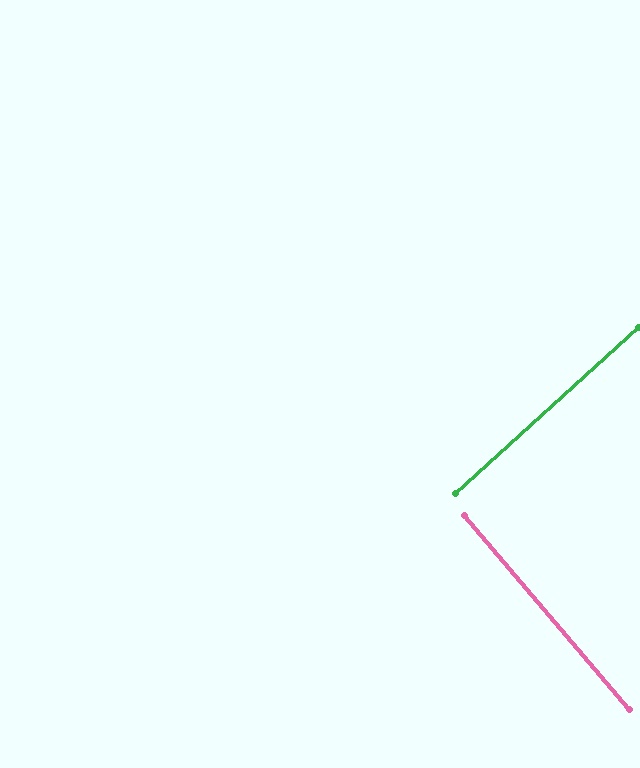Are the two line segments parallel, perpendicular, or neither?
Perpendicular — they meet at approximately 88°.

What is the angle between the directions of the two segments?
Approximately 88 degrees.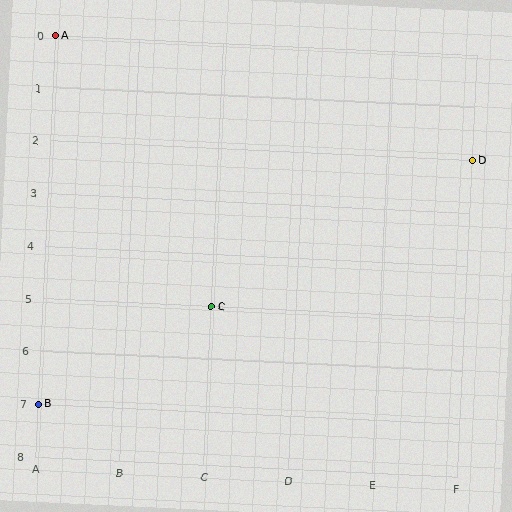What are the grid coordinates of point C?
Point C is at grid coordinates (C, 5).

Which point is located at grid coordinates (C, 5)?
Point C is at (C, 5).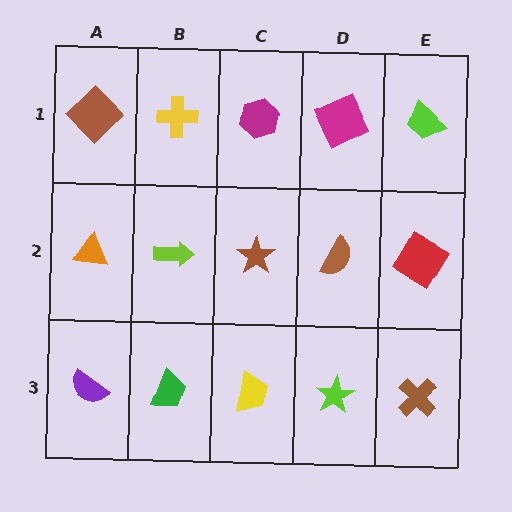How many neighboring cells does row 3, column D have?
3.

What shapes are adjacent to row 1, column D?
A brown semicircle (row 2, column D), a magenta hexagon (row 1, column C), a lime trapezoid (row 1, column E).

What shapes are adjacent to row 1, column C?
A brown star (row 2, column C), a yellow cross (row 1, column B), a magenta square (row 1, column D).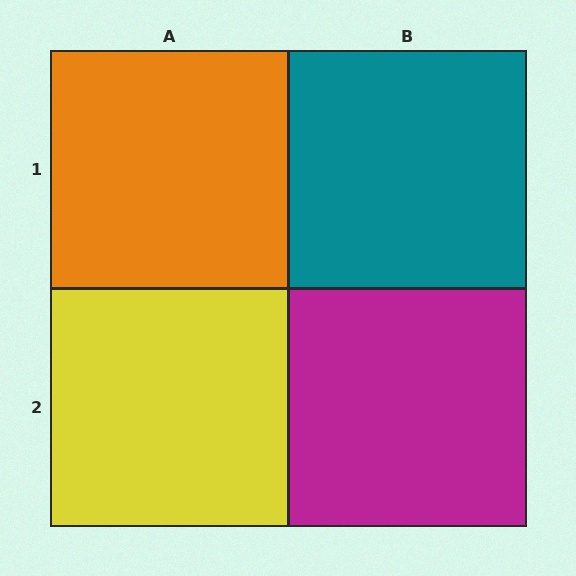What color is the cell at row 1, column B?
Teal.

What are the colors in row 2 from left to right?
Yellow, magenta.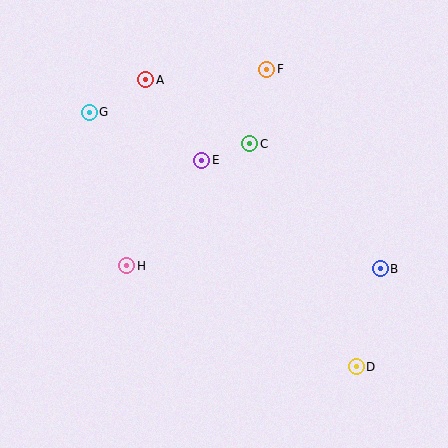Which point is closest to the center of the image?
Point E at (202, 160) is closest to the center.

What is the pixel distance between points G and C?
The distance between G and C is 163 pixels.